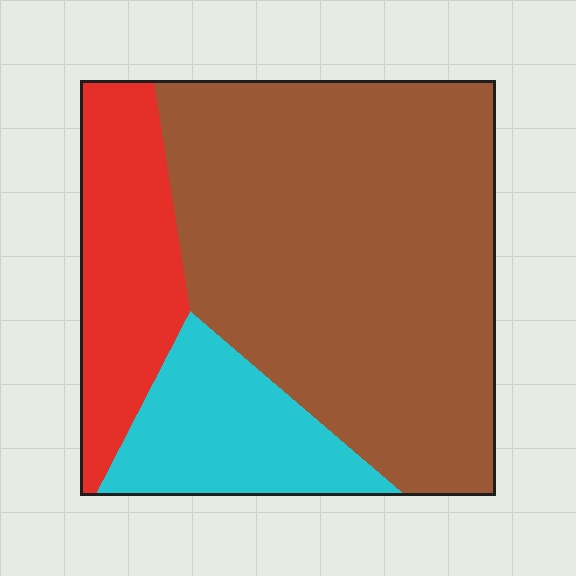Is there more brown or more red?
Brown.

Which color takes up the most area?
Brown, at roughly 65%.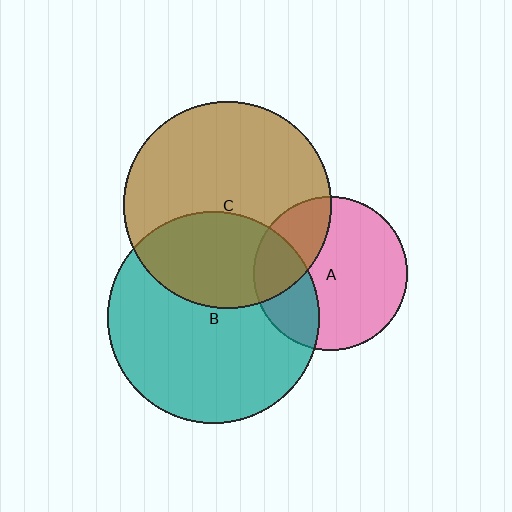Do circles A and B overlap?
Yes.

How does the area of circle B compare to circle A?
Approximately 1.9 times.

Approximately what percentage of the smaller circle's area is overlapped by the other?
Approximately 30%.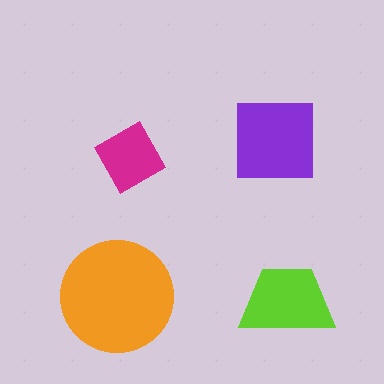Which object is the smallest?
The magenta diamond.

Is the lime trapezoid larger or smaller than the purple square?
Smaller.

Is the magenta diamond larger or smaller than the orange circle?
Smaller.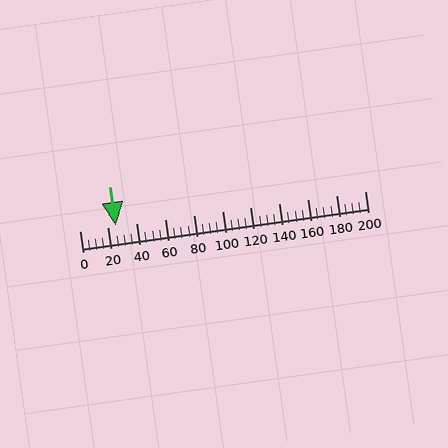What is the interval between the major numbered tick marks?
The major tick marks are spaced 20 units apart.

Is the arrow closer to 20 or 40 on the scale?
The arrow is closer to 20.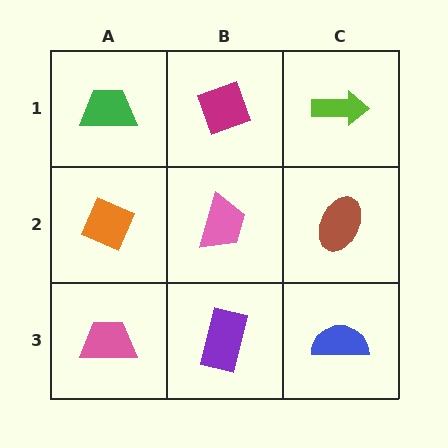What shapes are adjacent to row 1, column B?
A pink trapezoid (row 2, column B), a green trapezoid (row 1, column A), a lime arrow (row 1, column C).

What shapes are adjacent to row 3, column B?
A pink trapezoid (row 2, column B), a pink trapezoid (row 3, column A), a blue semicircle (row 3, column C).